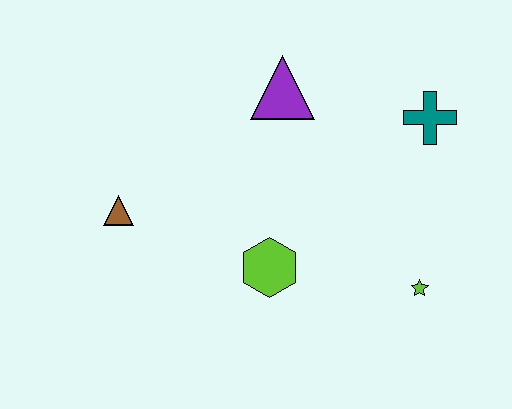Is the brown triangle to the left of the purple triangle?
Yes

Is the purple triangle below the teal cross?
No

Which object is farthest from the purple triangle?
The lime star is farthest from the purple triangle.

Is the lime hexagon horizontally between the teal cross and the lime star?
No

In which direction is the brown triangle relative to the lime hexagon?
The brown triangle is to the left of the lime hexagon.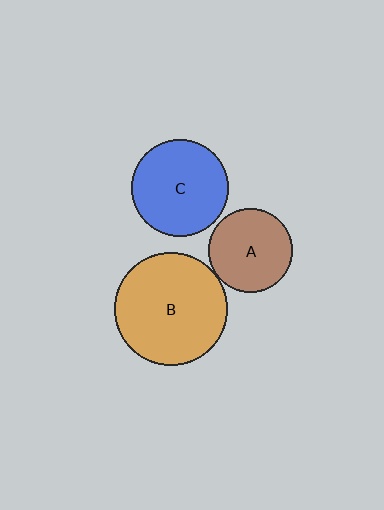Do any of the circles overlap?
No, none of the circles overlap.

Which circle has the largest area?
Circle B (orange).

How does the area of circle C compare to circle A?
Approximately 1.3 times.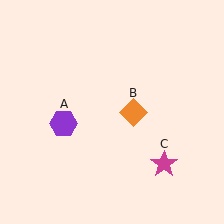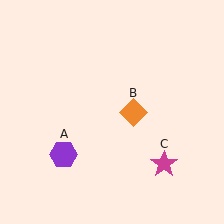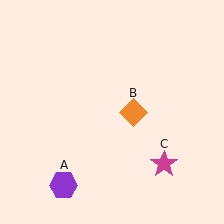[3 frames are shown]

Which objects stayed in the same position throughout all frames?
Orange diamond (object B) and magenta star (object C) remained stationary.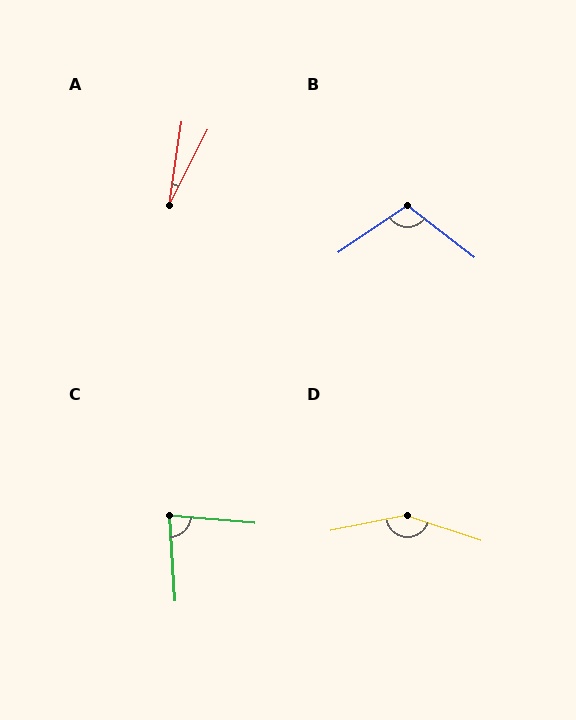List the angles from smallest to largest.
A (18°), C (81°), B (108°), D (150°).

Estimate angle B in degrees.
Approximately 108 degrees.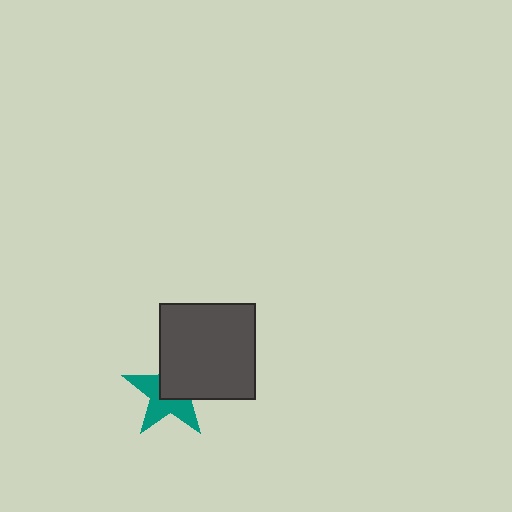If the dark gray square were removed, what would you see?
You would see the complete teal star.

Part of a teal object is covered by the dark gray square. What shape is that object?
It is a star.